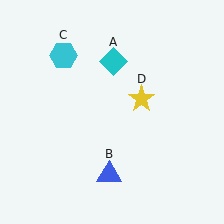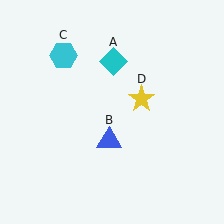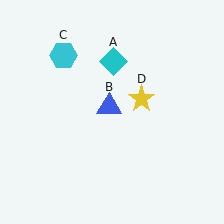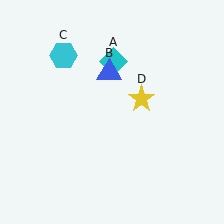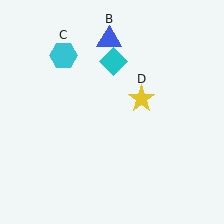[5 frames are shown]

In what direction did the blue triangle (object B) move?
The blue triangle (object B) moved up.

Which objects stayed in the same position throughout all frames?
Cyan diamond (object A) and cyan hexagon (object C) and yellow star (object D) remained stationary.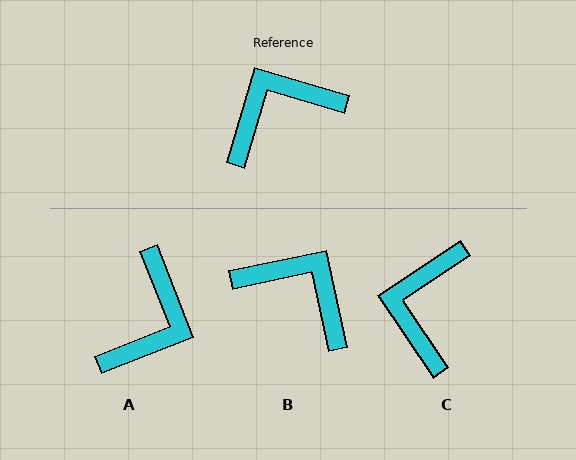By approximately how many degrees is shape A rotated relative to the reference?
Approximately 142 degrees clockwise.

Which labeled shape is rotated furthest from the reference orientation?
A, about 142 degrees away.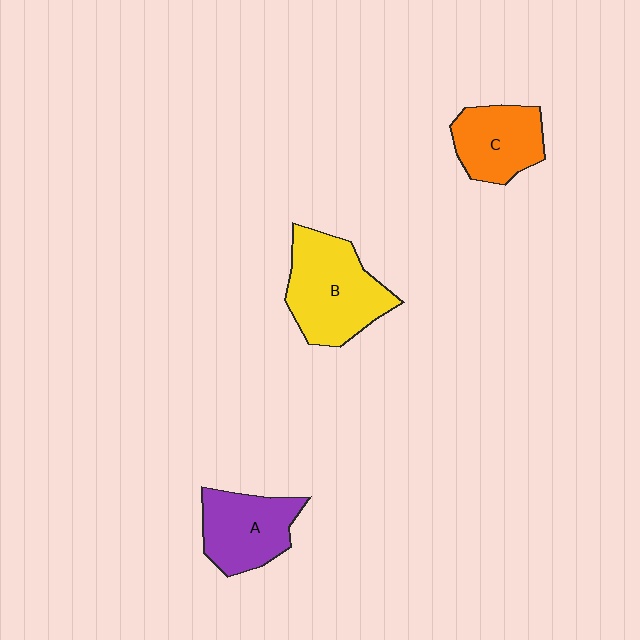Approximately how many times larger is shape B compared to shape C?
Approximately 1.4 times.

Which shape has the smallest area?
Shape C (orange).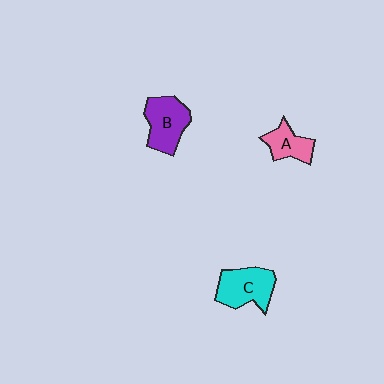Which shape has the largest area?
Shape C (cyan).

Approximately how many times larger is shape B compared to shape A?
Approximately 1.5 times.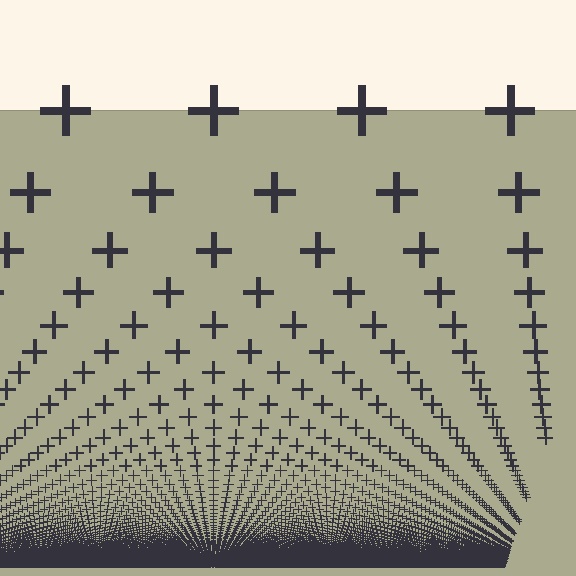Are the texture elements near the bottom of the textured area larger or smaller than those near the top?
Smaller. The gradient is inverted — elements near the bottom are smaller and denser.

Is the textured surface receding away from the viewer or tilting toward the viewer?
The surface appears to tilt toward the viewer. Texture elements get larger and sparser toward the top.